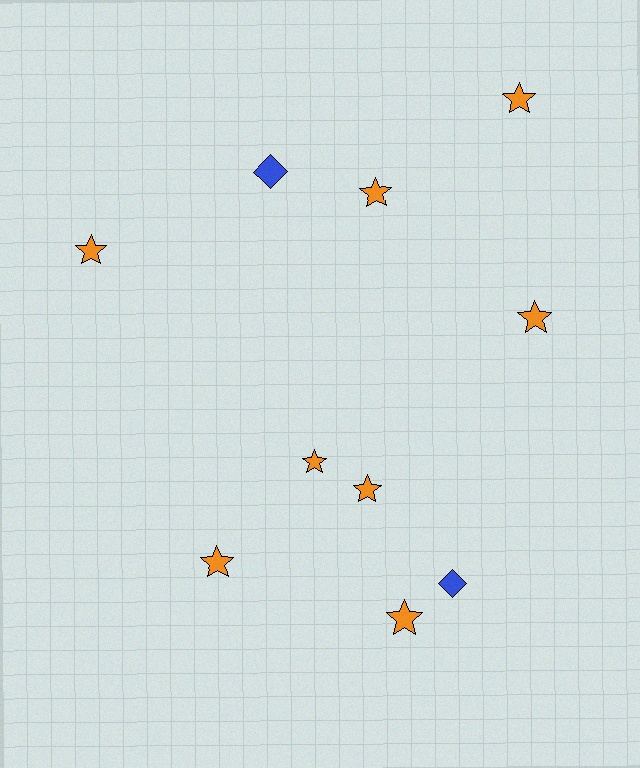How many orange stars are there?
There are 8 orange stars.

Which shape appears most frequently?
Star, with 8 objects.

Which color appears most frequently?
Orange, with 8 objects.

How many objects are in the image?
There are 10 objects.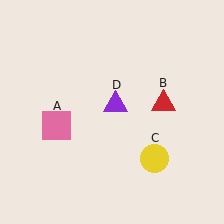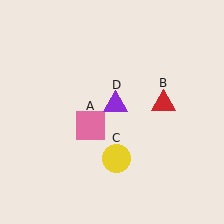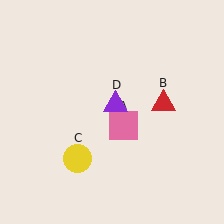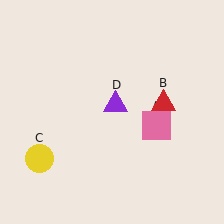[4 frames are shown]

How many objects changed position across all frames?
2 objects changed position: pink square (object A), yellow circle (object C).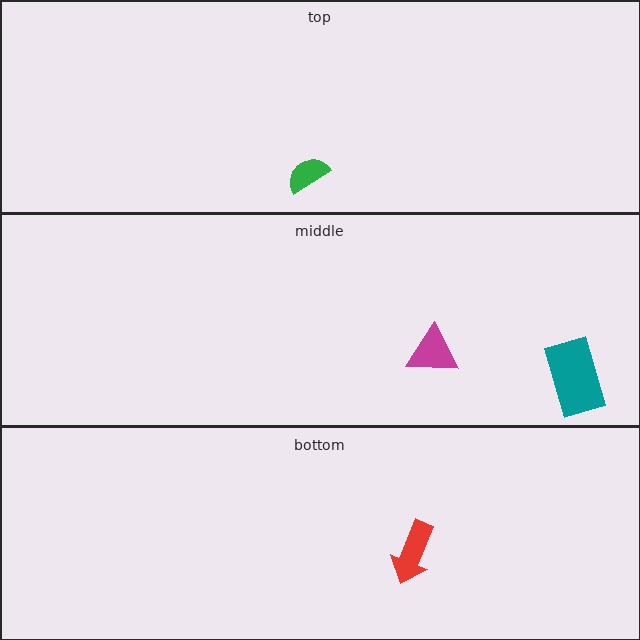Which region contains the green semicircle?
The top region.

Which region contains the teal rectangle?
The middle region.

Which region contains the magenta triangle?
The middle region.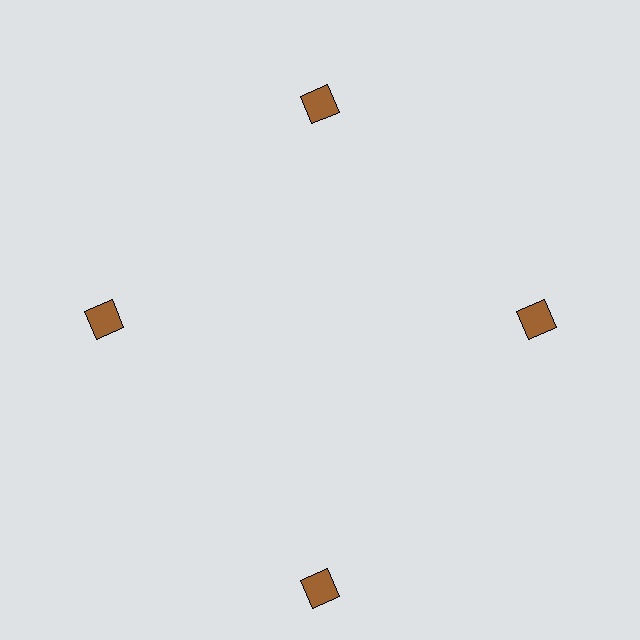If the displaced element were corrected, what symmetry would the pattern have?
It would have 4-fold rotational symmetry — the pattern would map onto itself every 90 degrees.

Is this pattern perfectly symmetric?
No. The 4 brown diamonds are arranged in a ring, but one element near the 6 o'clock position is pushed outward from the center, breaking the 4-fold rotational symmetry.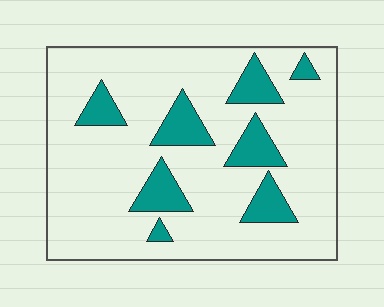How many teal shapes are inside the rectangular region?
8.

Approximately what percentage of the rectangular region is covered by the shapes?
Approximately 15%.